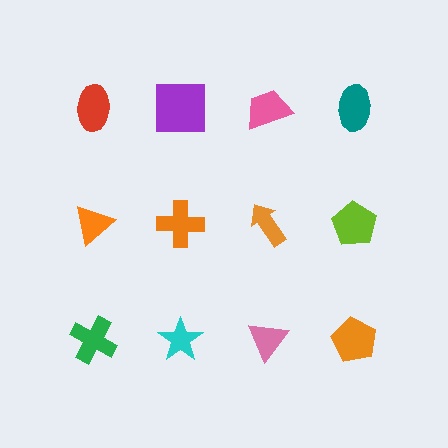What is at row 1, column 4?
A teal ellipse.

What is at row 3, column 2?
A cyan star.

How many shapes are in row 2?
4 shapes.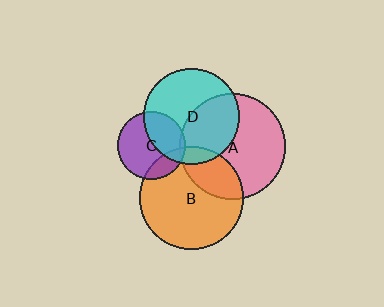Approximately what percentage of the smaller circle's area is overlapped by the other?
Approximately 5%.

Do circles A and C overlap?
Yes.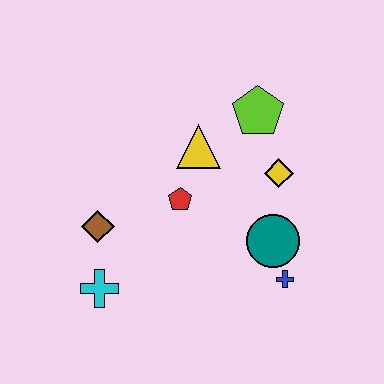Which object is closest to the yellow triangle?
The red pentagon is closest to the yellow triangle.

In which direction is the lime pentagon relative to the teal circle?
The lime pentagon is above the teal circle.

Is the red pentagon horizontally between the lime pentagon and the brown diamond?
Yes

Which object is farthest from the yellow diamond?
The cyan cross is farthest from the yellow diamond.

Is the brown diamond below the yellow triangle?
Yes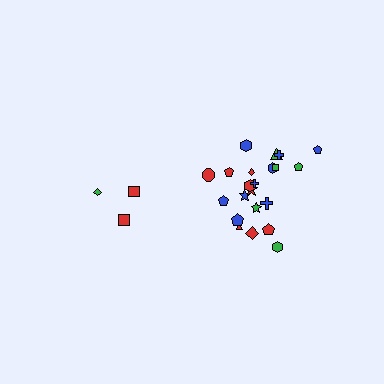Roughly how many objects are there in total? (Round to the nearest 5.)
Roughly 25 objects in total.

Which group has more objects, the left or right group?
The right group.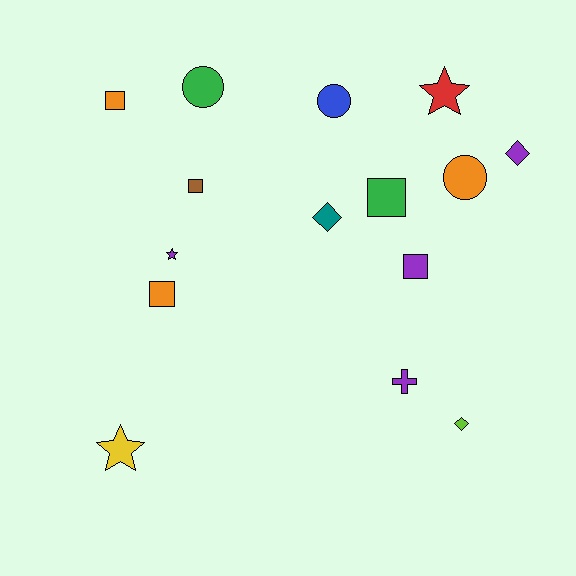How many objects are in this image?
There are 15 objects.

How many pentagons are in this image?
There are no pentagons.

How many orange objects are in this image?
There are 3 orange objects.